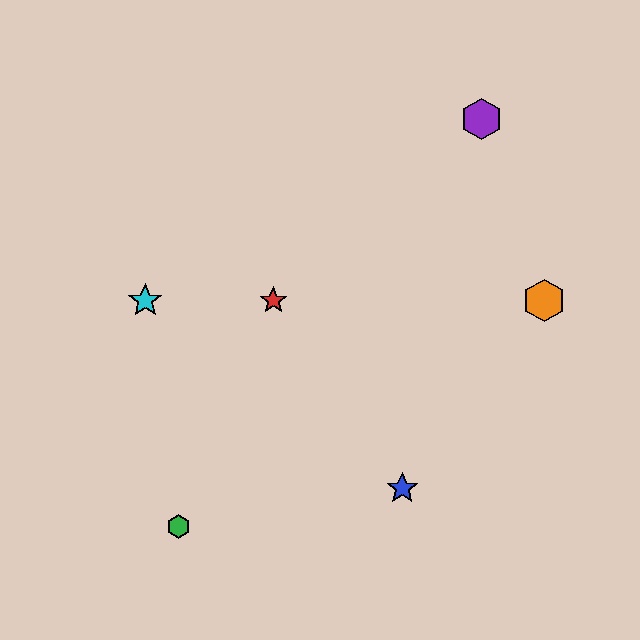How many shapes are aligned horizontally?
4 shapes (the red star, the yellow star, the orange hexagon, the cyan star) are aligned horizontally.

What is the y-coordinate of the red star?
The red star is at y≈300.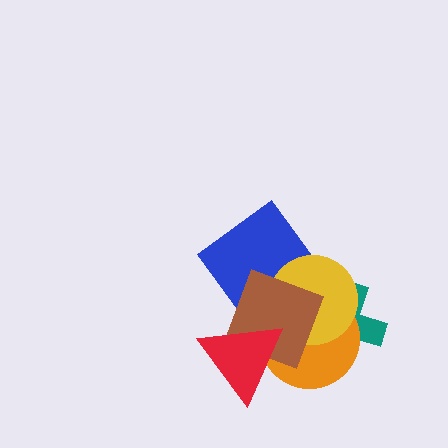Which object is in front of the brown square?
The red triangle is in front of the brown square.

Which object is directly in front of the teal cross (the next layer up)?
The orange circle is directly in front of the teal cross.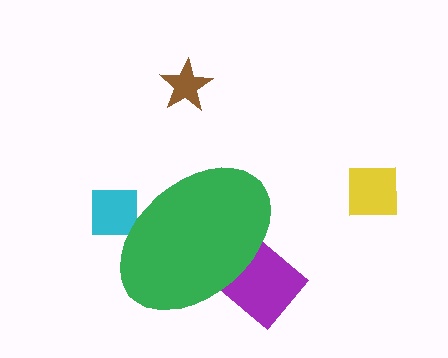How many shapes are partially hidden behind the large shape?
3 shapes are partially hidden.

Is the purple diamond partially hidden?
Yes, the purple diamond is partially hidden behind the green ellipse.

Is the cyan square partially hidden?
Yes, the cyan square is partially hidden behind the green ellipse.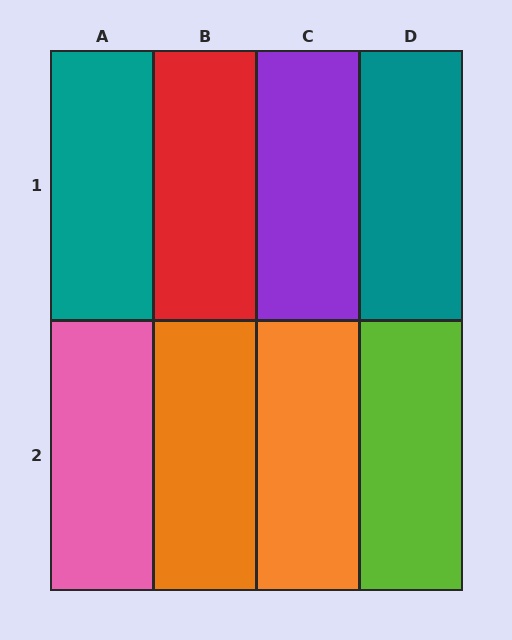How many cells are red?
1 cell is red.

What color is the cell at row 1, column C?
Purple.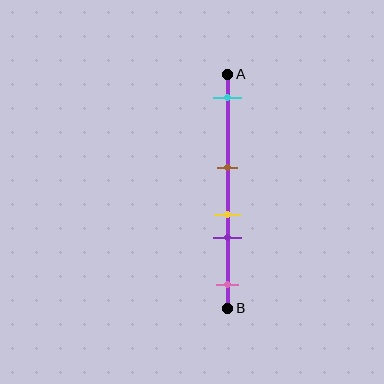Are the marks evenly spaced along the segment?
No, the marks are not evenly spaced.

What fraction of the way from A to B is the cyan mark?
The cyan mark is approximately 10% (0.1) of the way from A to B.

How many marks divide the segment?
There are 5 marks dividing the segment.